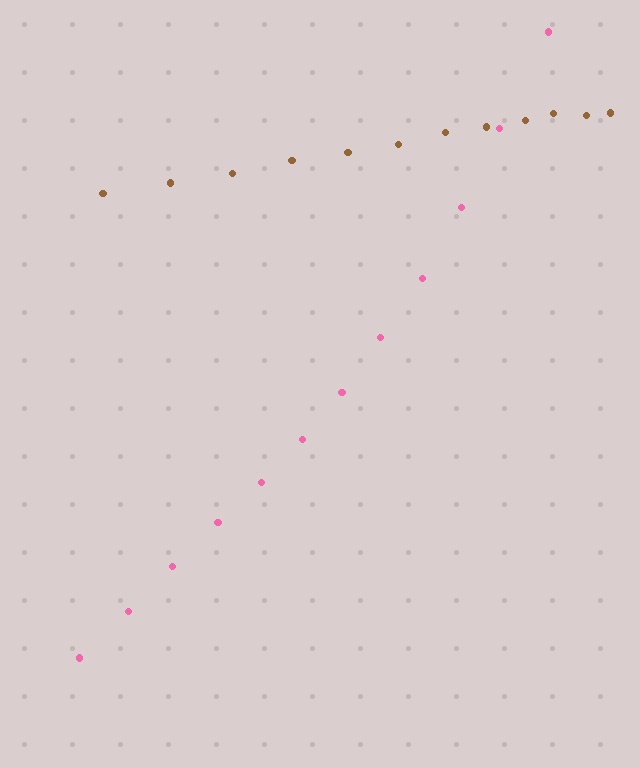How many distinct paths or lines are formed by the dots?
There are 2 distinct paths.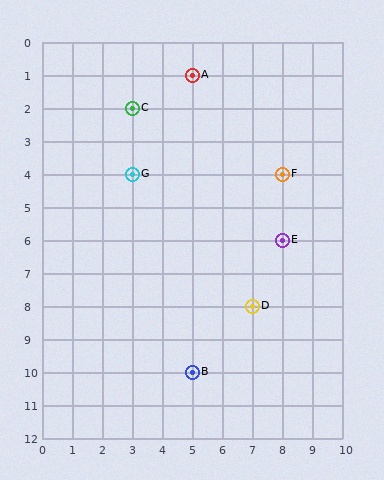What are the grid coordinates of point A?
Point A is at grid coordinates (5, 1).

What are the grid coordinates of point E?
Point E is at grid coordinates (8, 6).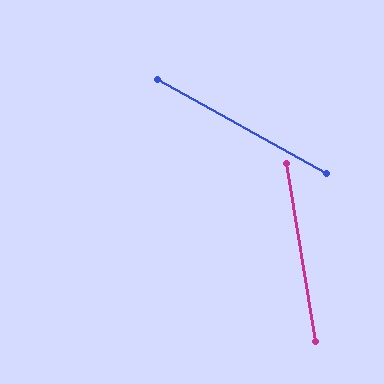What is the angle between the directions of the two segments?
Approximately 52 degrees.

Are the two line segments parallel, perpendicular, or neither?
Neither parallel nor perpendicular — they differ by about 52°.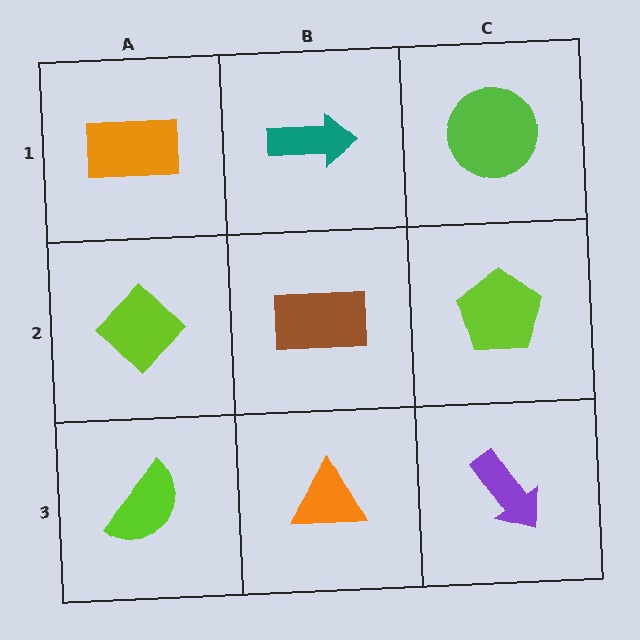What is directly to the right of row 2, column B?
A lime pentagon.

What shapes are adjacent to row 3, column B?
A brown rectangle (row 2, column B), a lime semicircle (row 3, column A), a purple arrow (row 3, column C).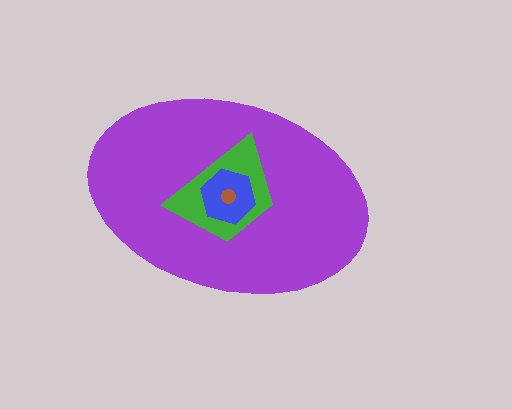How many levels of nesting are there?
4.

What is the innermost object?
The brown circle.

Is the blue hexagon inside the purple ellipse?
Yes.